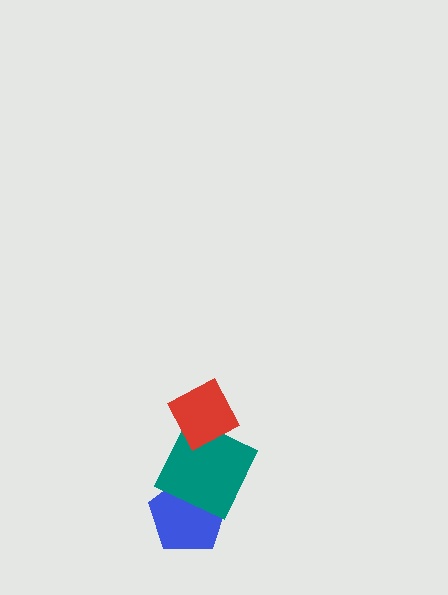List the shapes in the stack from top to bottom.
From top to bottom: the red diamond, the teal square, the blue pentagon.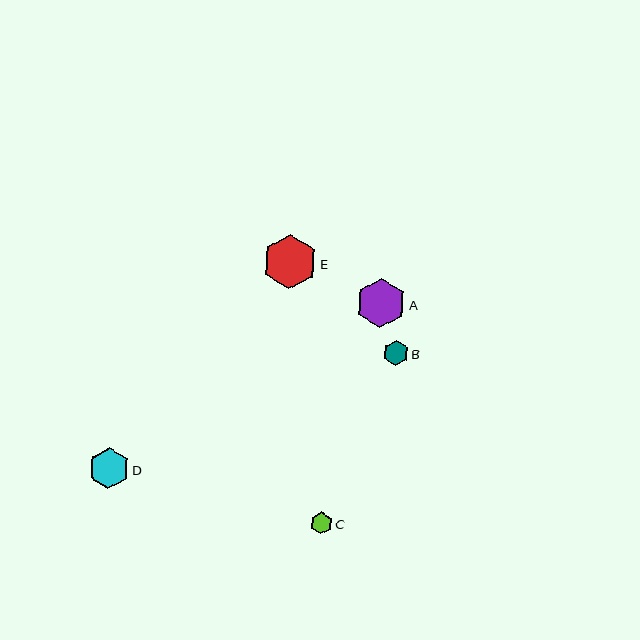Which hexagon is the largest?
Hexagon E is the largest with a size of approximately 55 pixels.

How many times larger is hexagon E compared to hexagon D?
Hexagon E is approximately 1.3 times the size of hexagon D.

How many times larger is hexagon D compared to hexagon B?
Hexagon D is approximately 1.6 times the size of hexagon B.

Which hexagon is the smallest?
Hexagon C is the smallest with a size of approximately 21 pixels.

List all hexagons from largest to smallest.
From largest to smallest: E, A, D, B, C.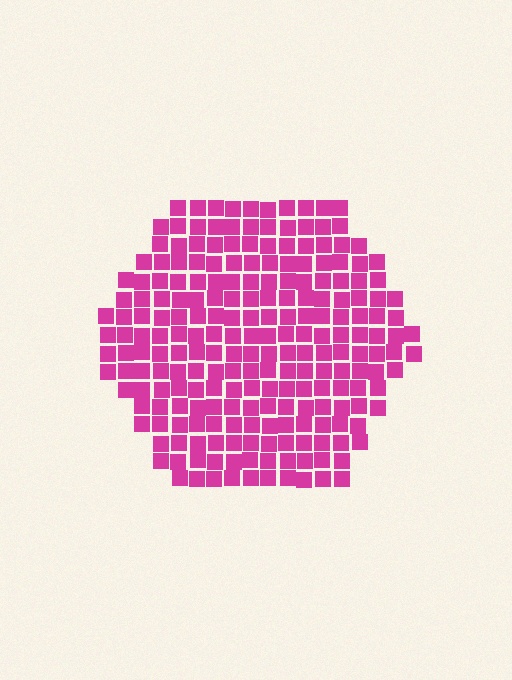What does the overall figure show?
The overall figure shows a hexagon.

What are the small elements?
The small elements are squares.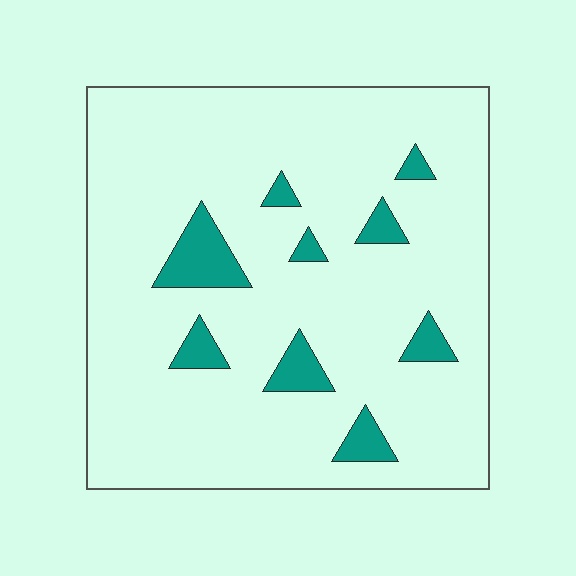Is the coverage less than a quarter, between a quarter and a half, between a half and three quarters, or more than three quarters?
Less than a quarter.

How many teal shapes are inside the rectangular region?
9.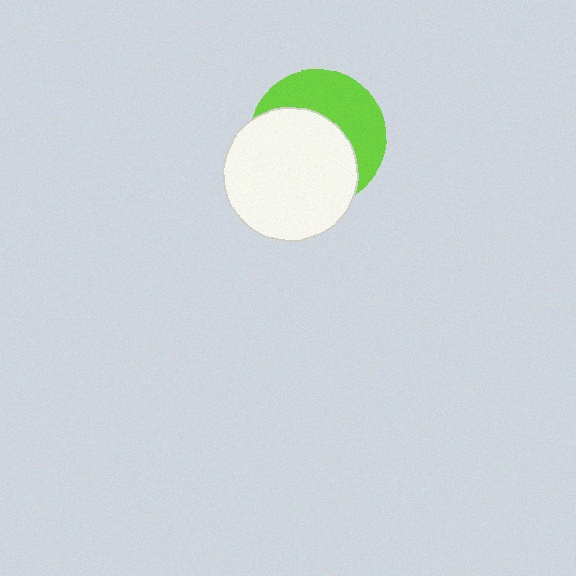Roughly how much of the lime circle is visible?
A small part of it is visible (roughly 43%).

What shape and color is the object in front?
The object in front is a white circle.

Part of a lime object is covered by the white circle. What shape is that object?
It is a circle.